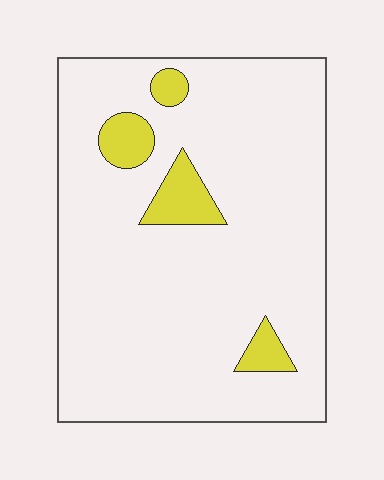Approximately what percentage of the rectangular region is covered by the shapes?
Approximately 10%.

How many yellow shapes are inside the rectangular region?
4.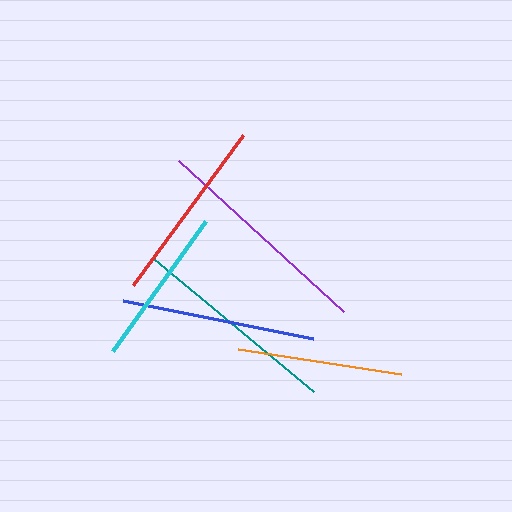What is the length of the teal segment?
The teal segment is approximately 207 pixels long.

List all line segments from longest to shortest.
From longest to shortest: purple, teal, blue, red, orange, cyan.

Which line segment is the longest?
The purple line is the longest at approximately 224 pixels.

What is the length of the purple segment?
The purple segment is approximately 224 pixels long.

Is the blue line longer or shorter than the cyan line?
The blue line is longer than the cyan line.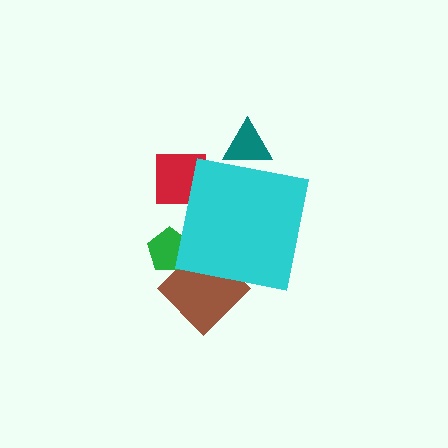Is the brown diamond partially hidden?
Yes, the brown diamond is partially hidden behind the cyan square.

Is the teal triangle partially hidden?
Yes, the teal triangle is partially hidden behind the cyan square.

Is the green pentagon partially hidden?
Yes, the green pentagon is partially hidden behind the cyan square.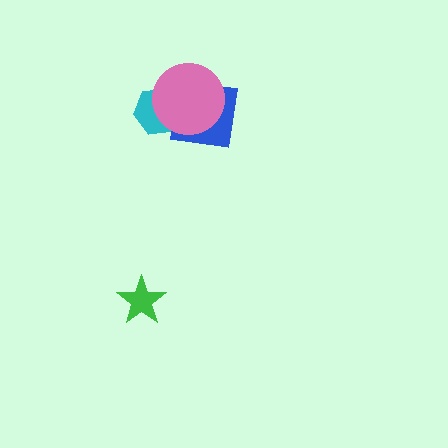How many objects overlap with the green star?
0 objects overlap with the green star.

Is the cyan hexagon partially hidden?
Yes, it is partially covered by another shape.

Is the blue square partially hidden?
Yes, it is partially covered by another shape.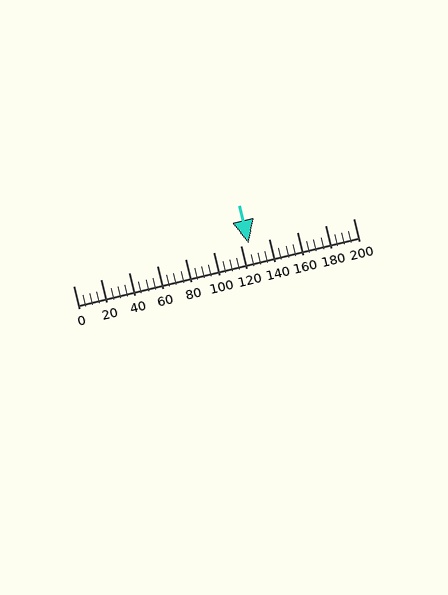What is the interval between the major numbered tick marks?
The major tick marks are spaced 20 units apart.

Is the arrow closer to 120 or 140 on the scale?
The arrow is closer to 120.